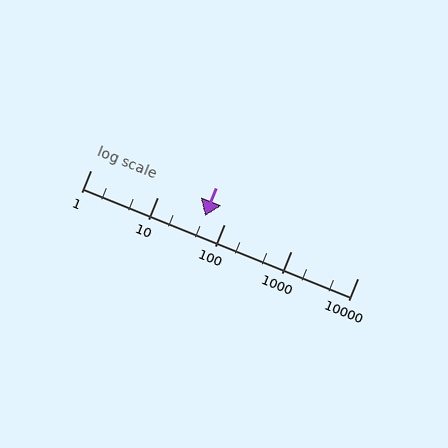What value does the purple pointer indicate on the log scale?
The pointer indicates approximately 52.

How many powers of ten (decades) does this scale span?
The scale spans 4 decades, from 1 to 10000.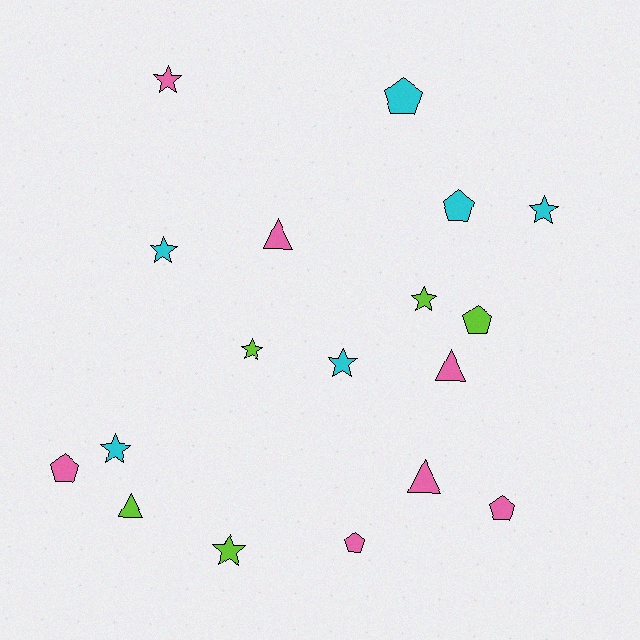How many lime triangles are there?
There is 1 lime triangle.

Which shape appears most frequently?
Star, with 8 objects.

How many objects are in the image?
There are 18 objects.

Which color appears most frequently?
Pink, with 7 objects.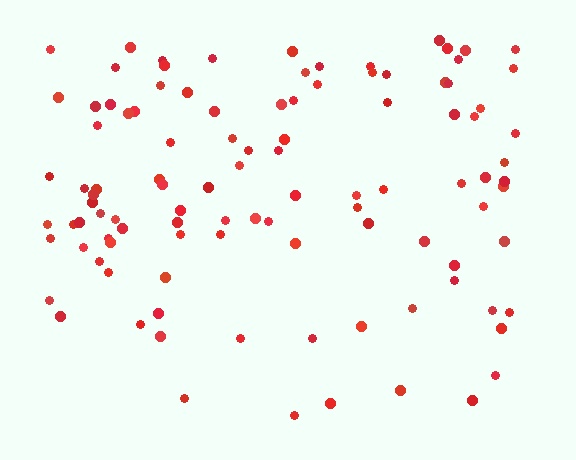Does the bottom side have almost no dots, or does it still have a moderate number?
Still a moderate number, just noticeably fewer than the top.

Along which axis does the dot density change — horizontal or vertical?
Vertical.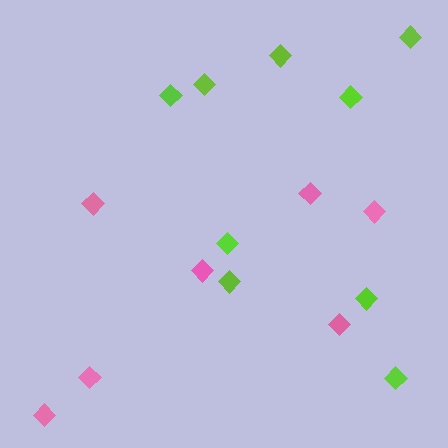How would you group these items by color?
There are 2 groups: one group of pink diamonds (7) and one group of lime diamonds (9).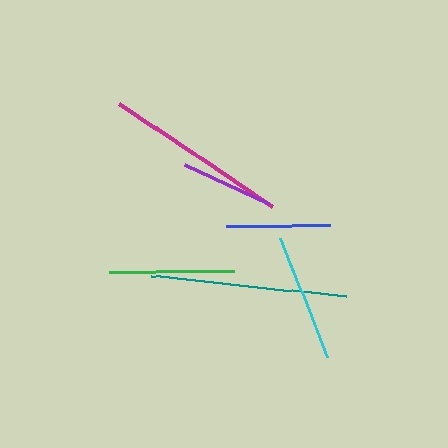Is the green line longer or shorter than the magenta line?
The magenta line is longer than the green line.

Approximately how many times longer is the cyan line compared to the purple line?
The cyan line is approximately 1.4 times the length of the purple line.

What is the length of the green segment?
The green segment is approximately 125 pixels long.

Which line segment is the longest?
The teal line is the longest at approximately 195 pixels.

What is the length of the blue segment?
The blue segment is approximately 105 pixels long.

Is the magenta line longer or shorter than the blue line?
The magenta line is longer than the blue line.